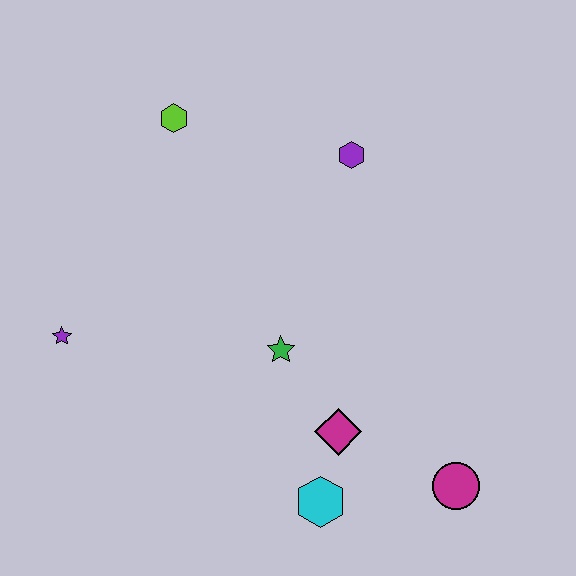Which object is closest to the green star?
The magenta diamond is closest to the green star.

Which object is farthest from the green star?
The lime hexagon is farthest from the green star.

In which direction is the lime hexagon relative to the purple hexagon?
The lime hexagon is to the left of the purple hexagon.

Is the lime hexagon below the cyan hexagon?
No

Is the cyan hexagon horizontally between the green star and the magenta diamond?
Yes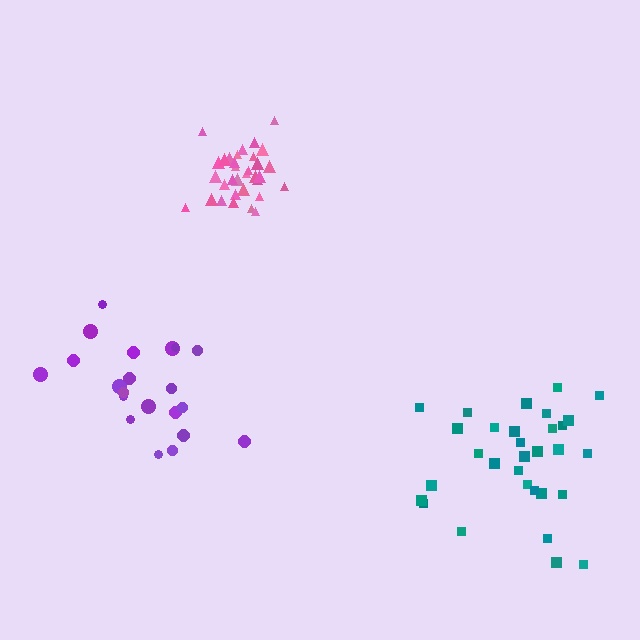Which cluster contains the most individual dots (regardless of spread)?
Pink (33).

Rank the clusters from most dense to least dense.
pink, teal, purple.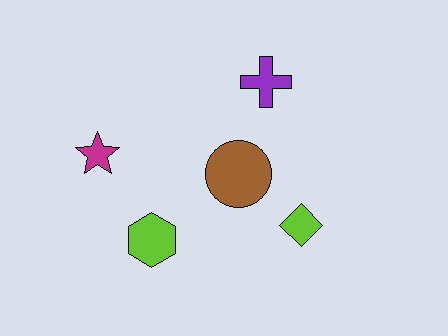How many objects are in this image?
There are 5 objects.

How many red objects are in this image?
There are no red objects.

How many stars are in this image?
There is 1 star.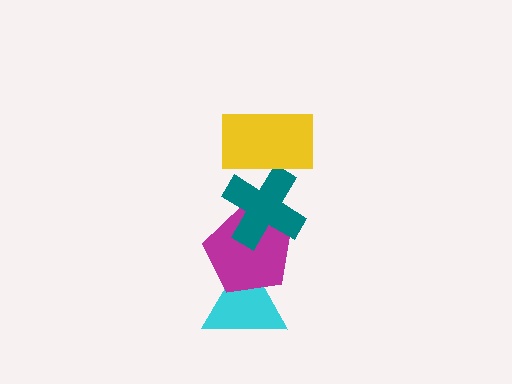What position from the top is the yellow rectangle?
The yellow rectangle is 1st from the top.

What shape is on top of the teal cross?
The yellow rectangle is on top of the teal cross.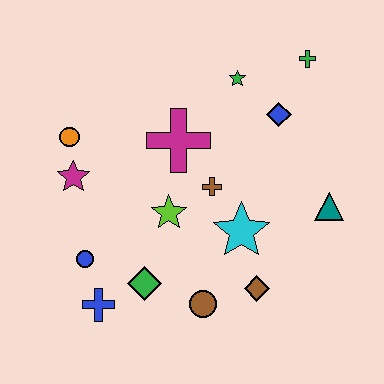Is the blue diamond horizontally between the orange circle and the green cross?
Yes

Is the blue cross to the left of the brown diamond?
Yes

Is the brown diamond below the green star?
Yes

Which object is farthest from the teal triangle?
The orange circle is farthest from the teal triangle.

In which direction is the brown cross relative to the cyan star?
The brown cross is above the cyan star.